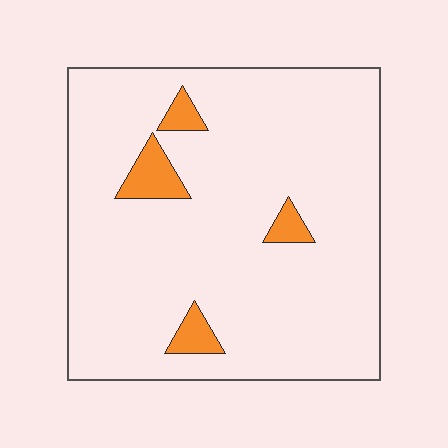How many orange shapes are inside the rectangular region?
4.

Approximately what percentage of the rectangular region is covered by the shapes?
Approximately 5%.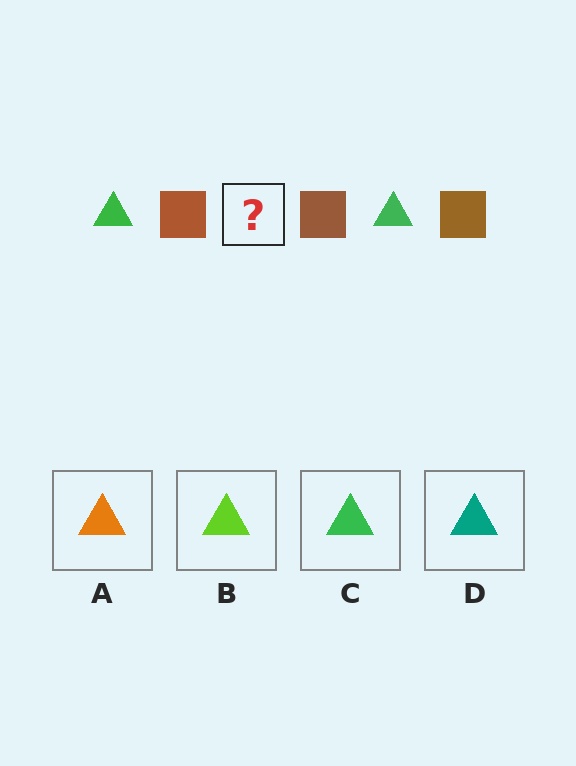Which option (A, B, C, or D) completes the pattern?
C.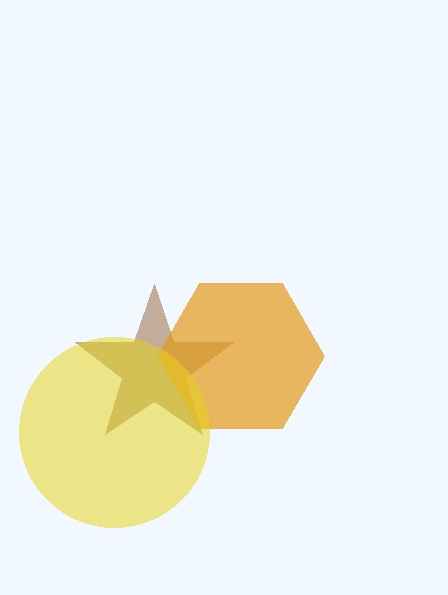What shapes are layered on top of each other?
The layered shapes are: a brown star, an orange hexagon, a yellow circle.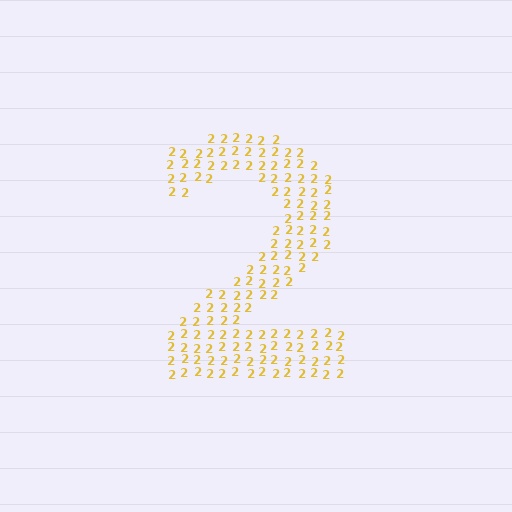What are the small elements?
The small elements are digit 2's.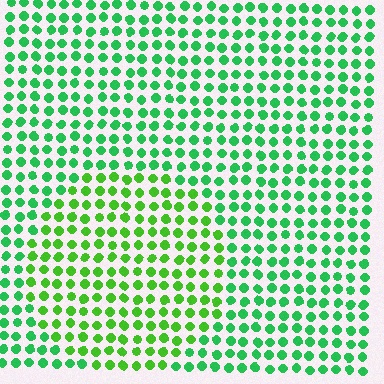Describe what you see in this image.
The image is filled with small green elements in a uniform arrangement. A circle-shaped region is visible where the elements are tinted to a slightly different hue, forming a subtle color boundary.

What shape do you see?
I see a circle.